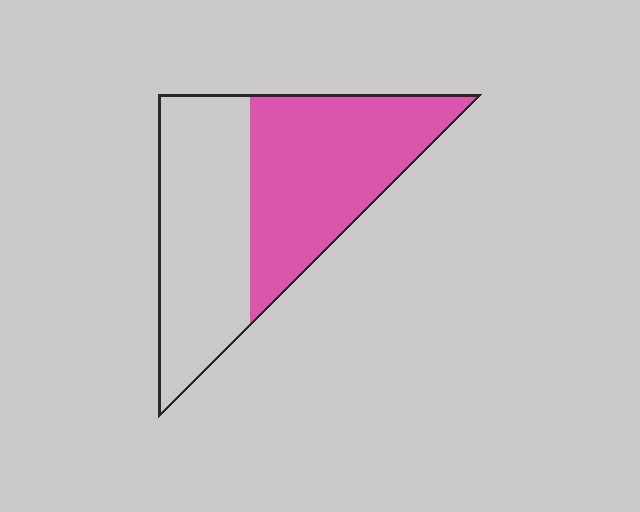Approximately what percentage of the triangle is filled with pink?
Approximately 50%.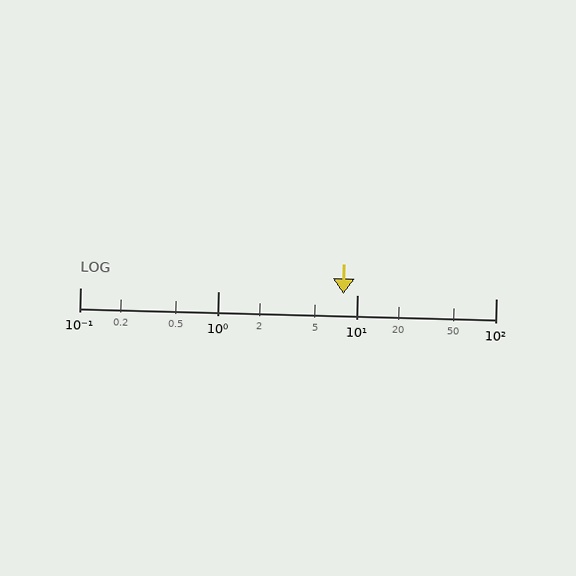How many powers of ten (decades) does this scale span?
The scale spans 3 decades, from 0.1 to 100.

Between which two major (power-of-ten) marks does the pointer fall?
The pointer is between 1 and 10.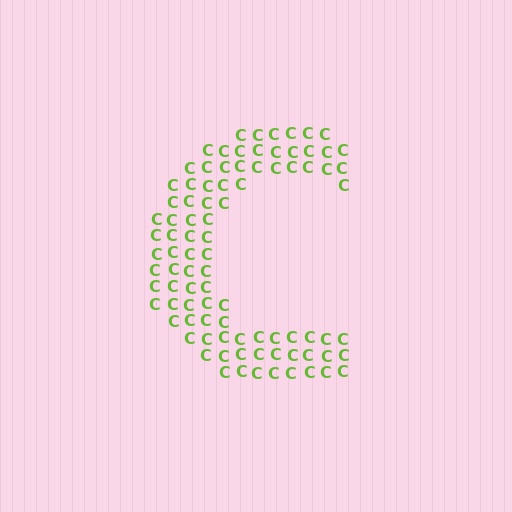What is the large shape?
The large shape is the letter C.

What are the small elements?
The small elements are letter C's.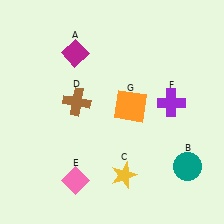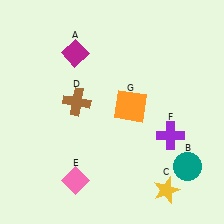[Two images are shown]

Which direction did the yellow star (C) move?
The yellow star (C) moved right.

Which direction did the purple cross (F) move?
The purple cross (F) moved down.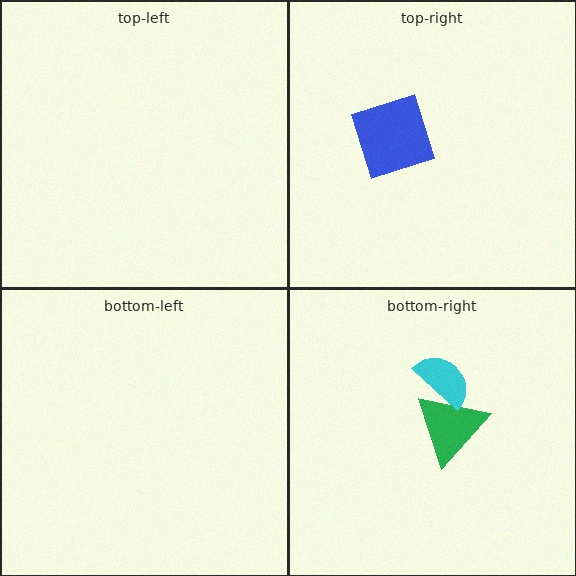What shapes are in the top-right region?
The blue square.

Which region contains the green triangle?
The bottom-right region.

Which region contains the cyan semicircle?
The bottom-right region.